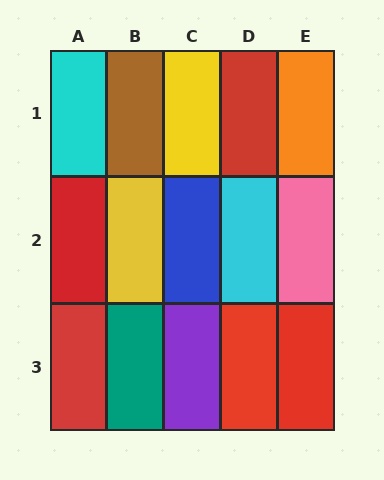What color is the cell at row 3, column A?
Red.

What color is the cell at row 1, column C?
Yellow.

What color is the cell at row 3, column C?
Purple.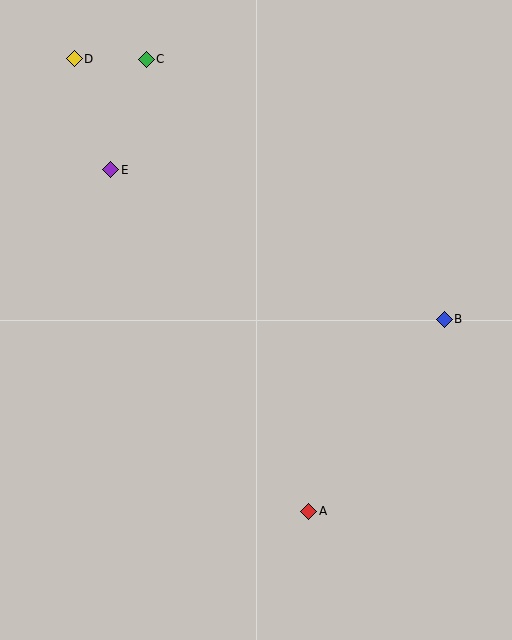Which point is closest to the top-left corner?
Point D is closest to the top-left corner.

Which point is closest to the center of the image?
Point B at (444, 319) is closest to the center.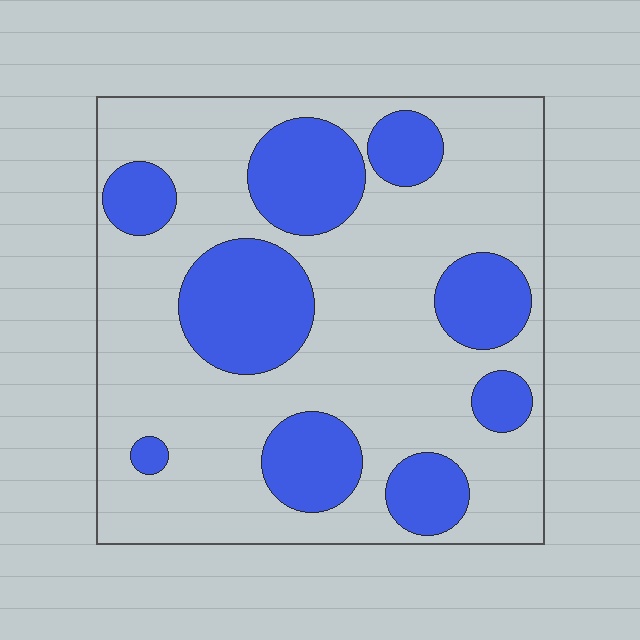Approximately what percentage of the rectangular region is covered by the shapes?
Approximately 30%.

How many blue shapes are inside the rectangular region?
9.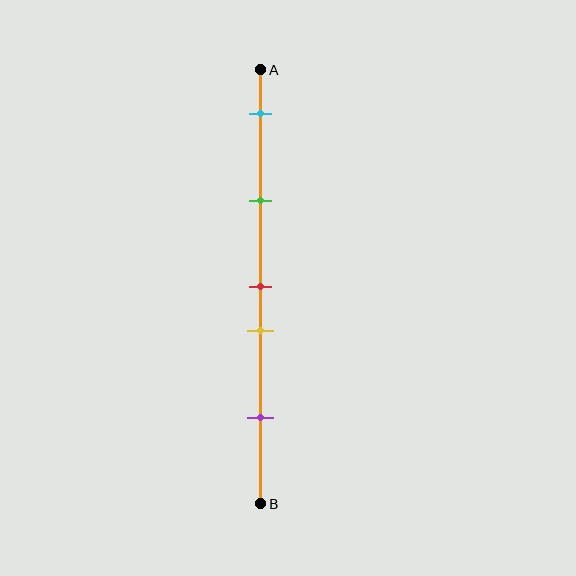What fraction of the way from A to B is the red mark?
The red mark is approximately 50% (0.5) of the way from A to B.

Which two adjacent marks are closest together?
The red and yellow marks are the closest adjacent pair.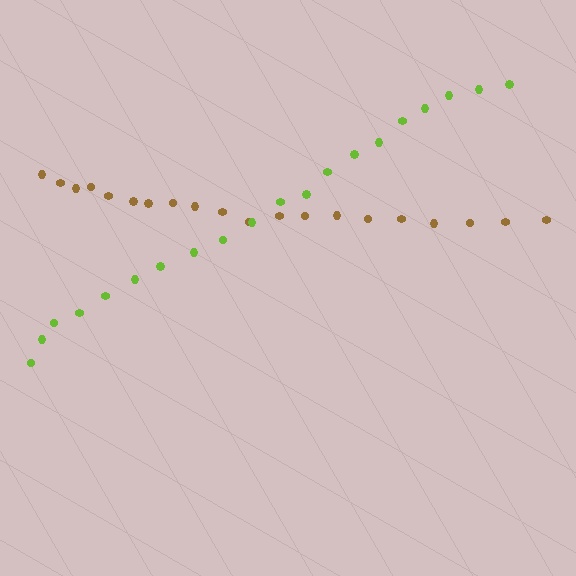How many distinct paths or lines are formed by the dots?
There are 2 distinct paths.